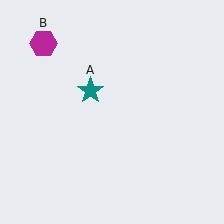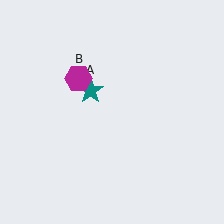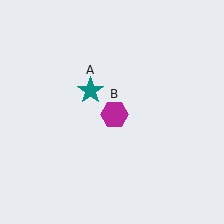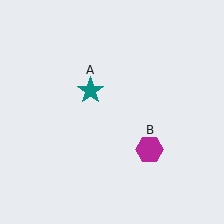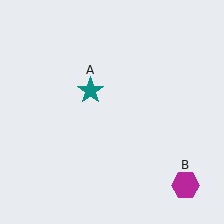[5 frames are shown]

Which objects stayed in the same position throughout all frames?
Teal star (object A) remained stationary.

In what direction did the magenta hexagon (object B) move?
The magenta hexagon (object B) moved down and to the right.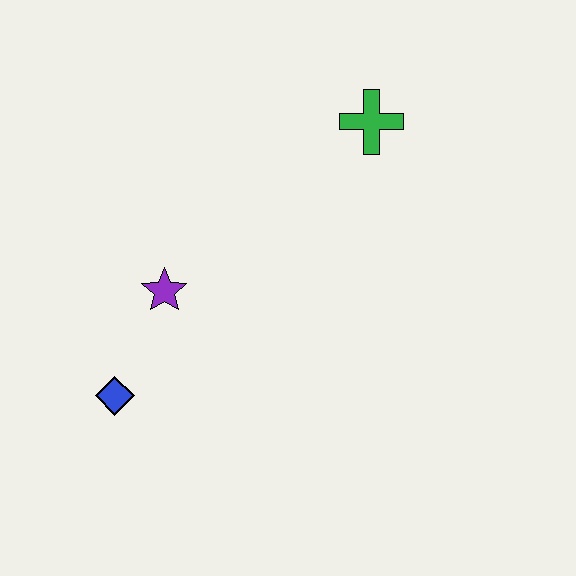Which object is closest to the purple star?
The blue diamond is closest to the purple star.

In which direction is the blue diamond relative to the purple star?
The blue diamond is below the purple star.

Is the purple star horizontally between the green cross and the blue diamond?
Yes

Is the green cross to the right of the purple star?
Yes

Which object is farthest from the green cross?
The blue diamond is farthest from the green cross.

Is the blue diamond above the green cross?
No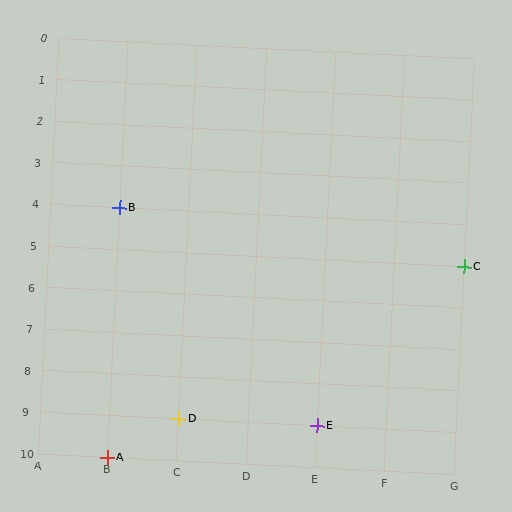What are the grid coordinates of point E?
Point E is at grid coordinates (E, 9).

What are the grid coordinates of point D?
Point D is at grid coordinates (C, 9).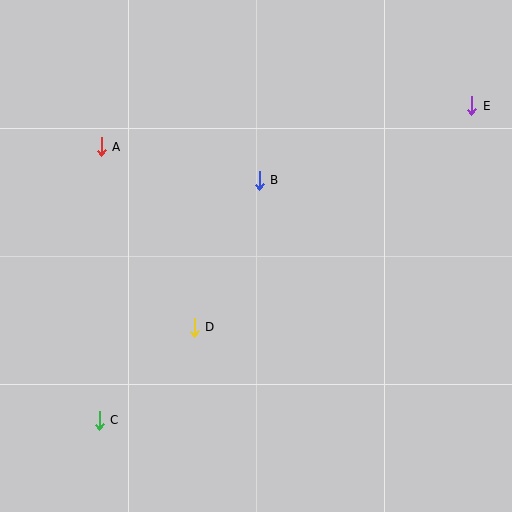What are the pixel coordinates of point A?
Point A is at (101, 147).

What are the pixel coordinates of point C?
Point C is at (99, 420).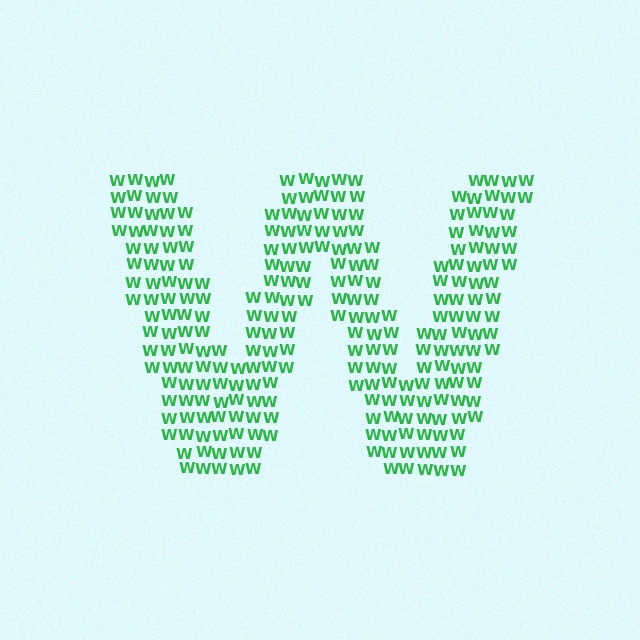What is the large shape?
The large shape is the letter W.